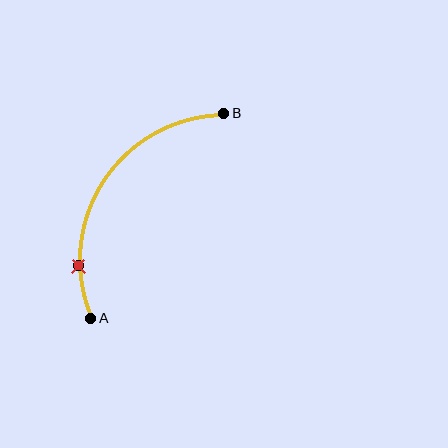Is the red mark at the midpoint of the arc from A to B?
No. The red mark lies on the arc but is closer to endpoint A. The arc midpoint would be at the point on the curve equidistant along the arc from both A and B.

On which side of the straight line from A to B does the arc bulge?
The arc bulges to the left of the straight line connecting A and B.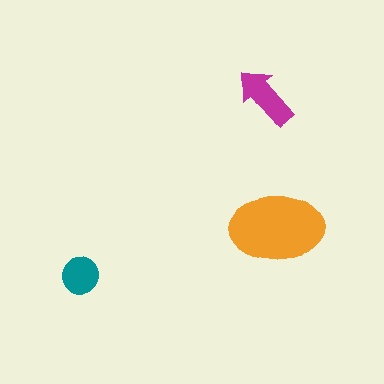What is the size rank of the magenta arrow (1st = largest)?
2nd.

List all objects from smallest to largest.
The teal circle, the magenta arrow, the orange ellipse.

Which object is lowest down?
The teal circle is bottommost.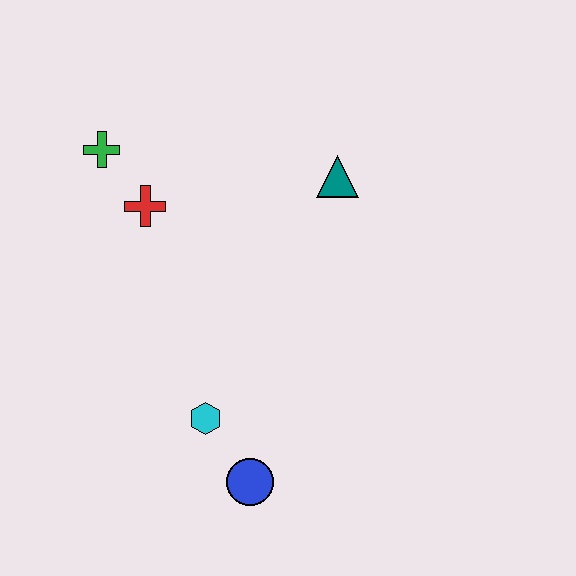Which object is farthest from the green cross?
The blue circle is farthest from the green cross.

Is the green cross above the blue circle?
Yes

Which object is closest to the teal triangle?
The red cross is closest to the teal triangle.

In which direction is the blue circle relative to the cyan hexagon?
The blue circle is below the cyan hexagon.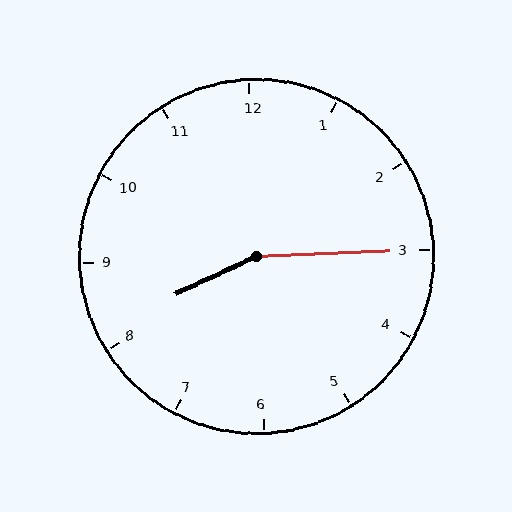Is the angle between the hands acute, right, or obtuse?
It is obtuse.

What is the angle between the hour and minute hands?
Approximately 158 degrees.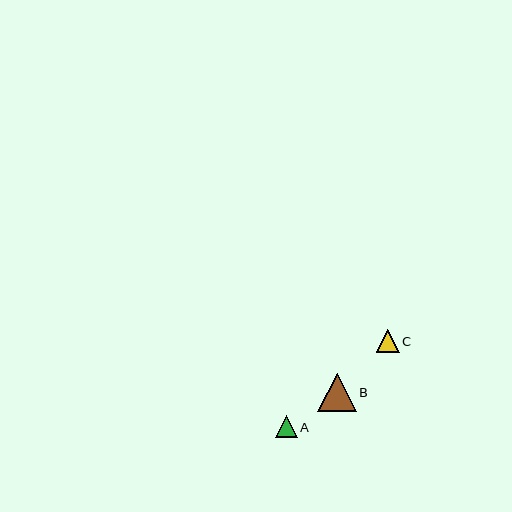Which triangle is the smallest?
Triangle A is the smallest with a size of approximately 22 pixels.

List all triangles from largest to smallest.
From largest to smallest: B, C, A.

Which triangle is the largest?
Triangle B is the largest with a size of approximately 38 pixels.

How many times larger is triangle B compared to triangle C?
Triangle B is approximately 1.7 times the size of triangle C.